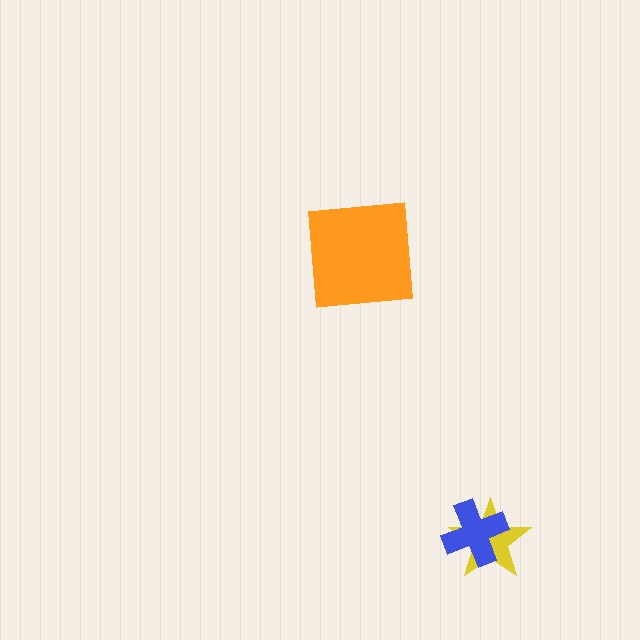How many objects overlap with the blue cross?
1 object overlaps with the blue cross.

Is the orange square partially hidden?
No, no other shape covers it.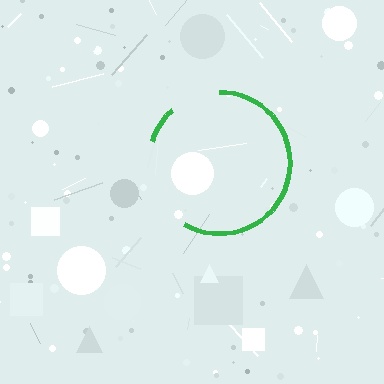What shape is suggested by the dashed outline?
The dashed outline suggests a circle.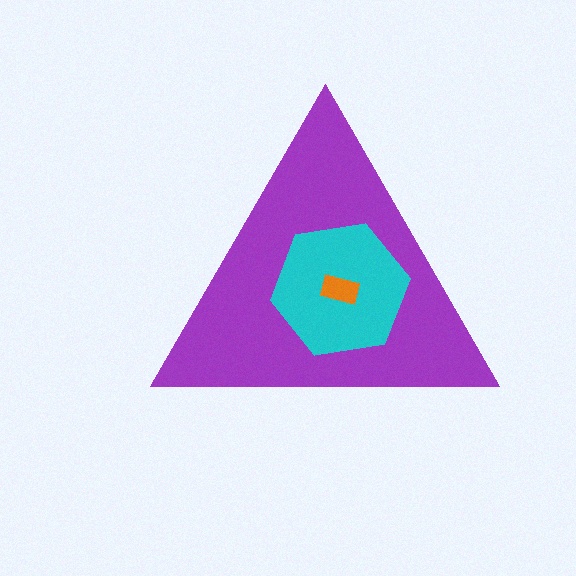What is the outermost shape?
The purple triangle.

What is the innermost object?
The orange rectangle.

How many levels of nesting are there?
3.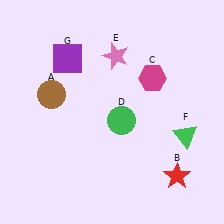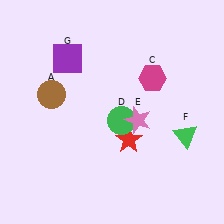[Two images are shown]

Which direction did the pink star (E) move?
The pink star (E) moved down.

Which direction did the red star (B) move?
The red star (B) moved left.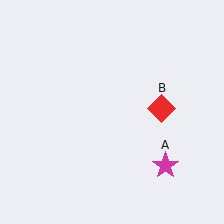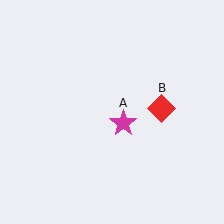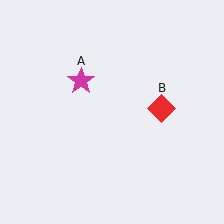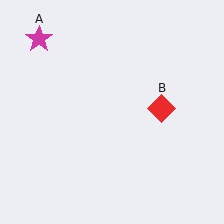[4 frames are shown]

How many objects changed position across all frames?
1 object changed position: magenta star (object A).